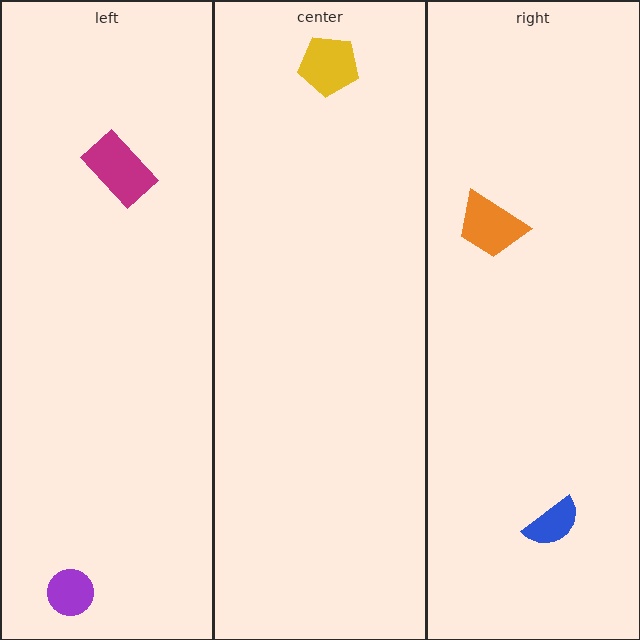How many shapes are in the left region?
2.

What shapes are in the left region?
The magenta rectangle, the purple circle.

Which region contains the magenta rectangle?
The left region.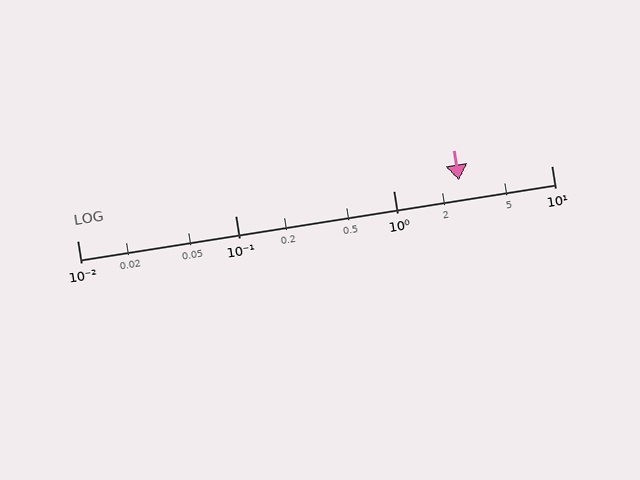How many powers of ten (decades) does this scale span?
The scale spans 3 decades, from 0.01 to 10.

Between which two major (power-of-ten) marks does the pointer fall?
The pointer is between 1 and 10.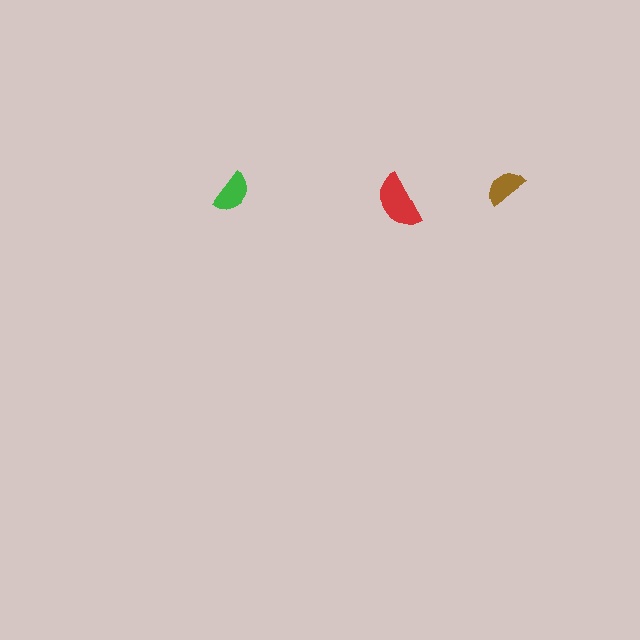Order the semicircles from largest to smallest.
the red one, the green one, the brown one.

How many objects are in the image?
There are 3 objects in the image.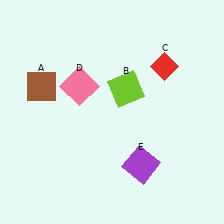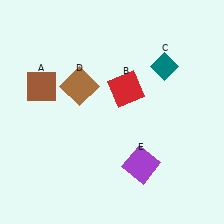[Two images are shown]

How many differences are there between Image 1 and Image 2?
There are 3 differences between the two images.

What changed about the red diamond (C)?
In Image 1, C is red. In Image 2, it changed to teal.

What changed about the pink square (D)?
In Image 1, D is pink. In Image 2, it changed to brown.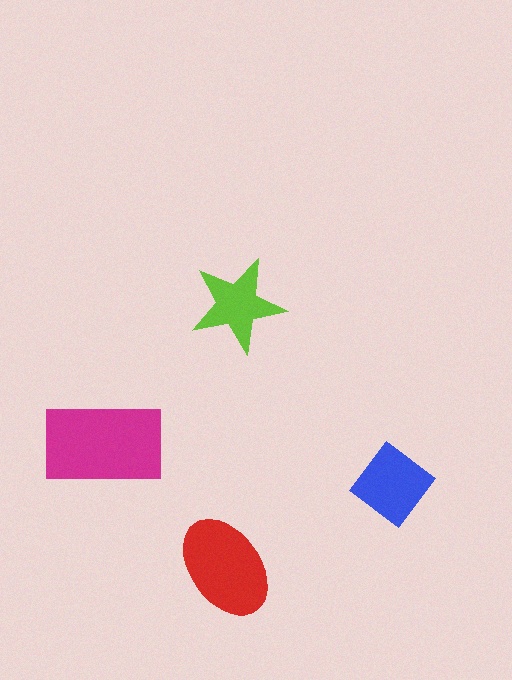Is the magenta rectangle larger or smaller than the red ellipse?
Larger.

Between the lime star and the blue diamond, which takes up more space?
The blue diamond.